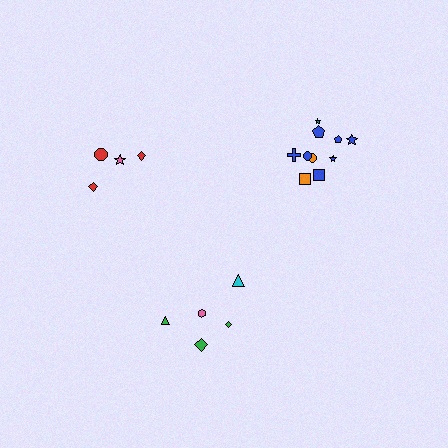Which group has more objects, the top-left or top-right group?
The top-right group.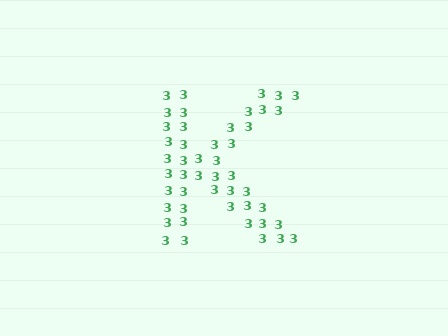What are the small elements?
The small elements are digit 3's.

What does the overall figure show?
The overall figure shows the letter K.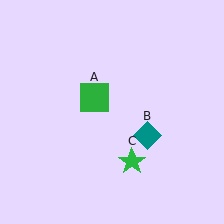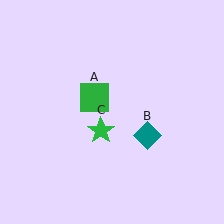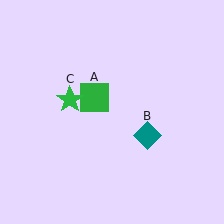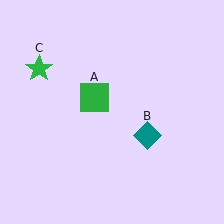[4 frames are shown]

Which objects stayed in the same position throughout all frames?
Green square (object A) and teal diamond (object B) remained stationary.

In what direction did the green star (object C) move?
The green star (object C) moved up and to the left.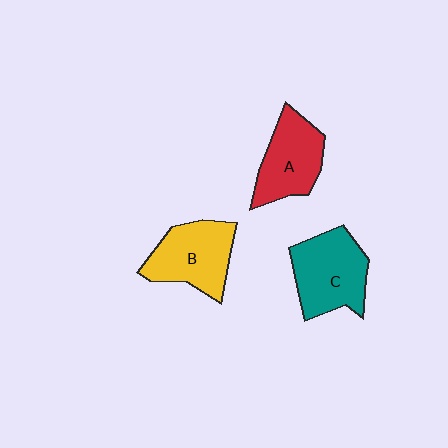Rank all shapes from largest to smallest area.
From largest to smallest: C (teal), B (yellow), A (red).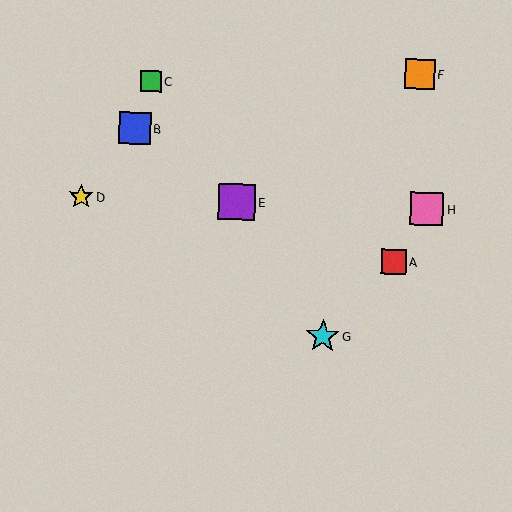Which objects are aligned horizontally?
Objects D, E, H are aligned horizontally.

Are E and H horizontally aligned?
Yes, both are at y≈202.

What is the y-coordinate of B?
Object B is at y≈128.